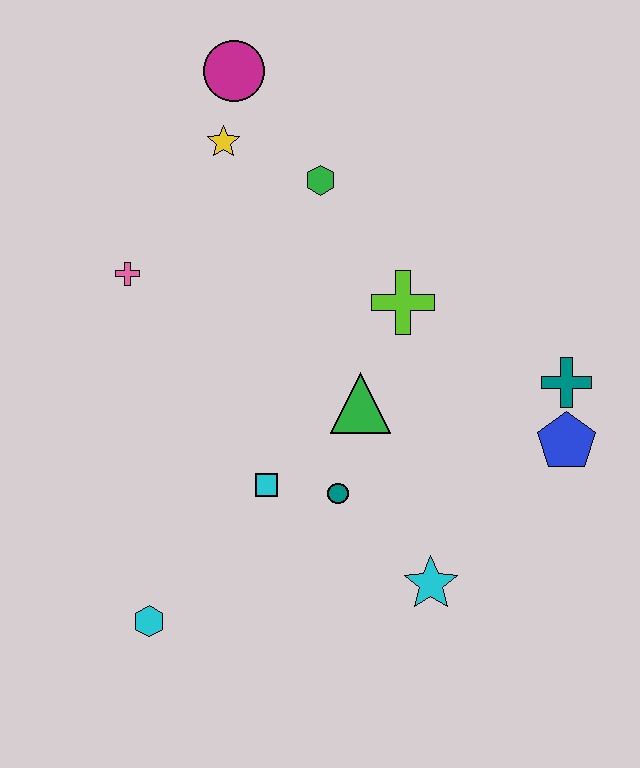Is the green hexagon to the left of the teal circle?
Yes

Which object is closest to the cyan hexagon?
The cyan square is closest to the cyan hexagon.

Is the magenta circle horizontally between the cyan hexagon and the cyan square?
Yes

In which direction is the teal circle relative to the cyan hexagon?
The teal circle is to the right of the cyan hexagon.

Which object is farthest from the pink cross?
The blue pentagon is farthest from the pink cross.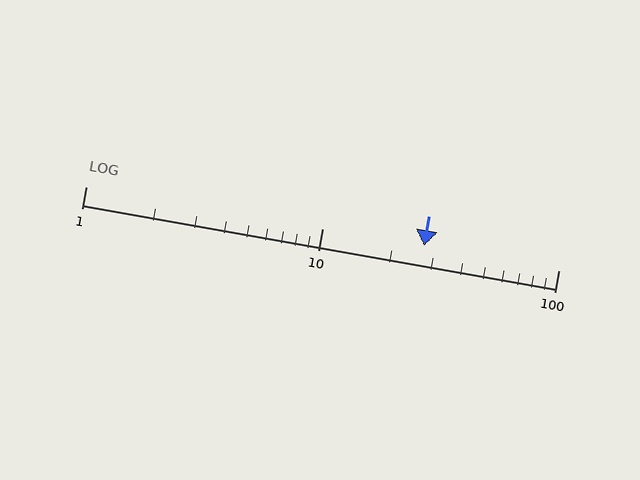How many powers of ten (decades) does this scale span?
The scale spans 2 decades, from 1 to 100.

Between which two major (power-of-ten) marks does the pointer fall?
The pointer is between 10 and 100.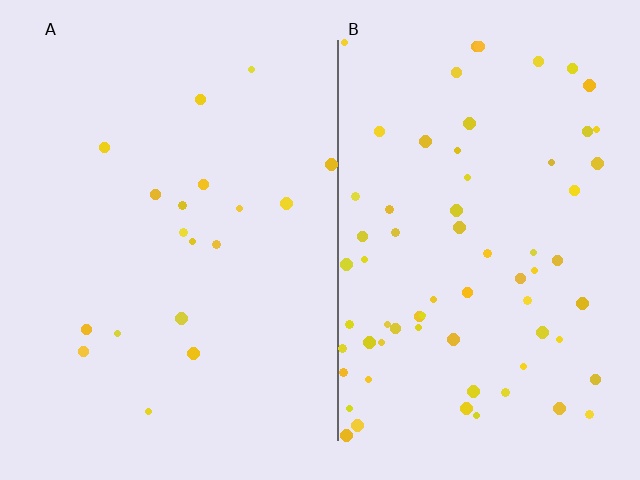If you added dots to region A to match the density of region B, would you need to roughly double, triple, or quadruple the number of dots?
Approximately quadruple.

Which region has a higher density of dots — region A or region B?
B (the right).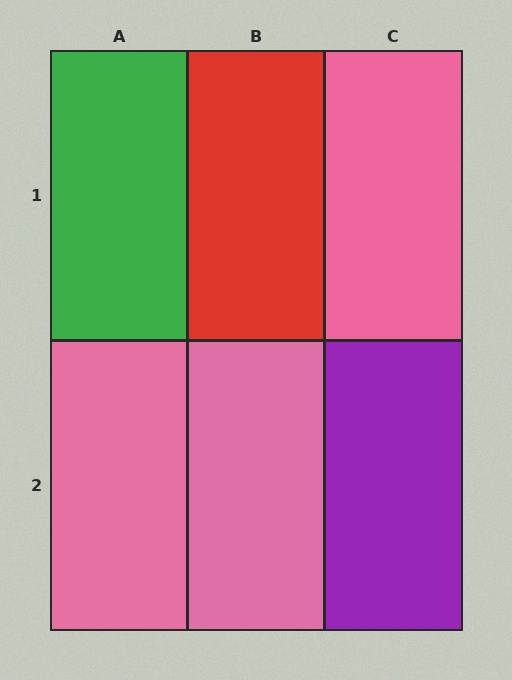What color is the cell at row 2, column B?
Pink.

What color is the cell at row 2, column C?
Purple.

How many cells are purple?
1 cell is purple.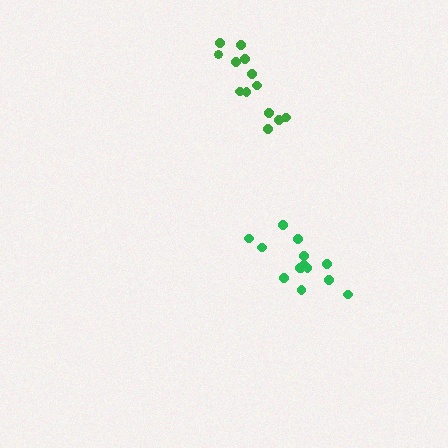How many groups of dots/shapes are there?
There are 2 groups.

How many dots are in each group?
Group 1: 13 dots, Group 2: 14 dots (27 total).